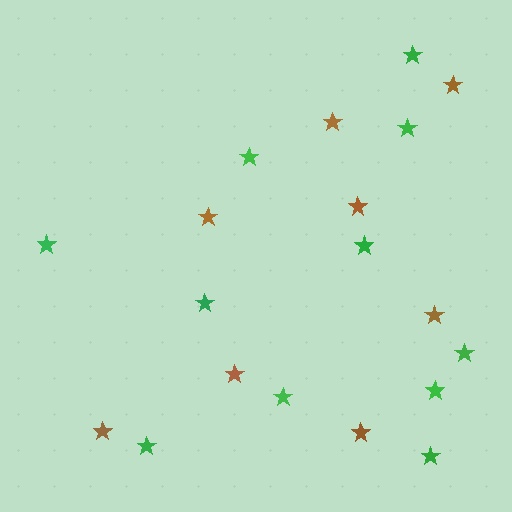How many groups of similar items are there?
There are 2 groups: one group of green stars (11) and one group of brown stars (8).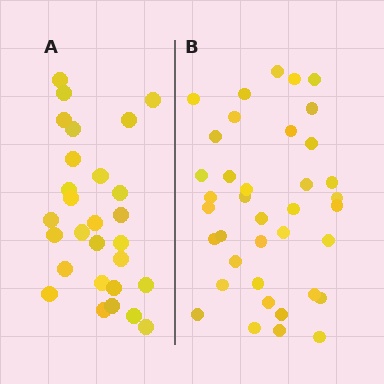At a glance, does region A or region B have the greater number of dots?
Region B (the right region) has more dots.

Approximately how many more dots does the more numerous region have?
Region B has roughly 10 or so more dots than region A.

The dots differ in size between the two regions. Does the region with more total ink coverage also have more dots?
No. Region A has more total ink coverage because its dots are larger, but region B actually contains more individual dots. Total area can be misleading — the number of items is what matters here.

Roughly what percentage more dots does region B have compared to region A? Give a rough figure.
About 35% more.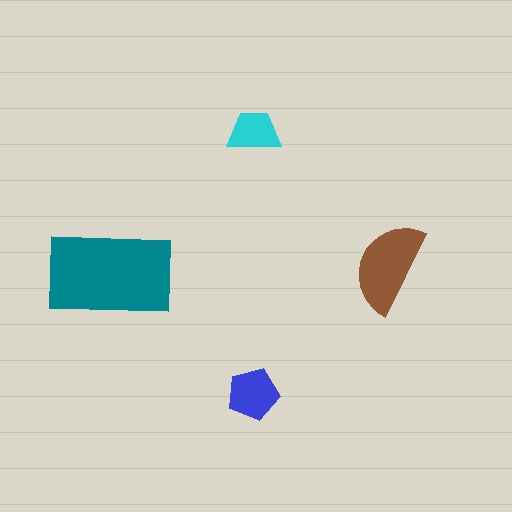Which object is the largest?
The teal rectangle.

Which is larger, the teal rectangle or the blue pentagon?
The teal rectangle.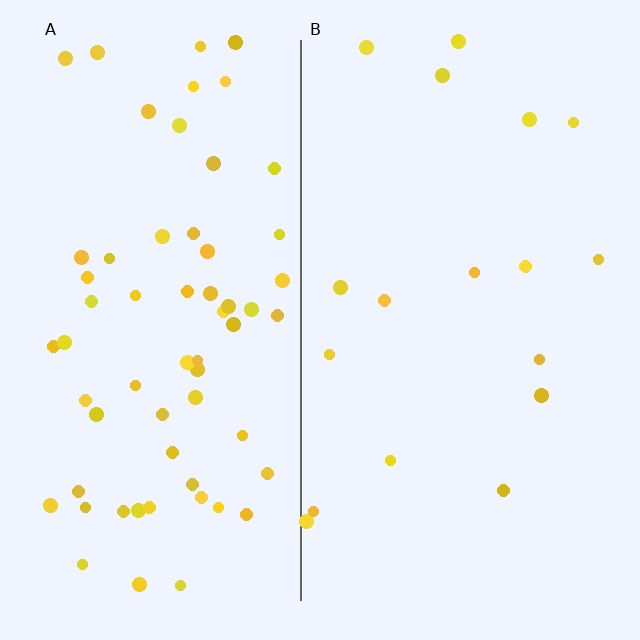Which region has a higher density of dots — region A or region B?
A (the left).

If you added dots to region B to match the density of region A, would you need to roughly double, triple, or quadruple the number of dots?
Approximately quadruple.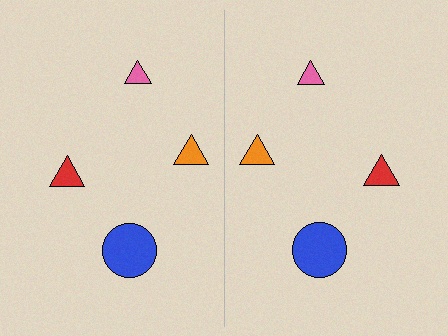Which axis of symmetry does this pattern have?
The pattern has a vertical axis of symmetry running through the center of the image.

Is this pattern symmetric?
Yes, this pattern has bilateral (reflection) symmetry.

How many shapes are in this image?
There are 8 shapes in this image.